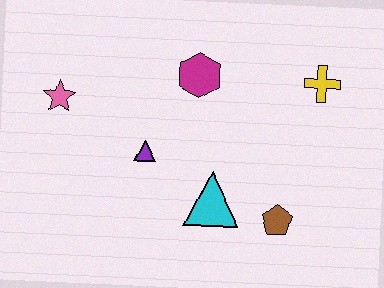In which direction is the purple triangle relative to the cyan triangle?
The purple triangle is to the left of the cyan triangle.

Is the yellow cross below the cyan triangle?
No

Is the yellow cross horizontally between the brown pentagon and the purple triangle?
No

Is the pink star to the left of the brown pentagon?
Yes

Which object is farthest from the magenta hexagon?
The brown pentagon is farthest from the magenta hexagon.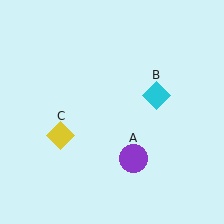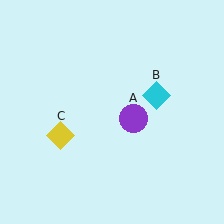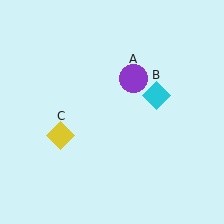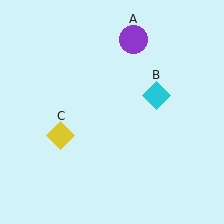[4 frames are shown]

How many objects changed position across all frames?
1 object changed position: purple circle (object A).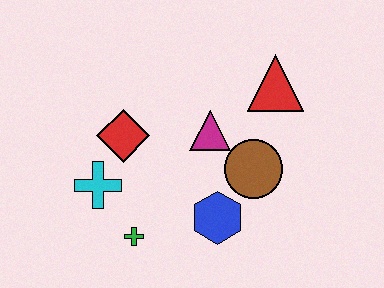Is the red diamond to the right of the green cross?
No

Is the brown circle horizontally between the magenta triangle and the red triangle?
Yes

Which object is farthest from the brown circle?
The cyan cross is farthest from the brown circle.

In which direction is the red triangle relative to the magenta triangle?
The red triangle is to the right of the magenta triangle.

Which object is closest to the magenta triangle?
The brown circle is closest to the magenta triangle.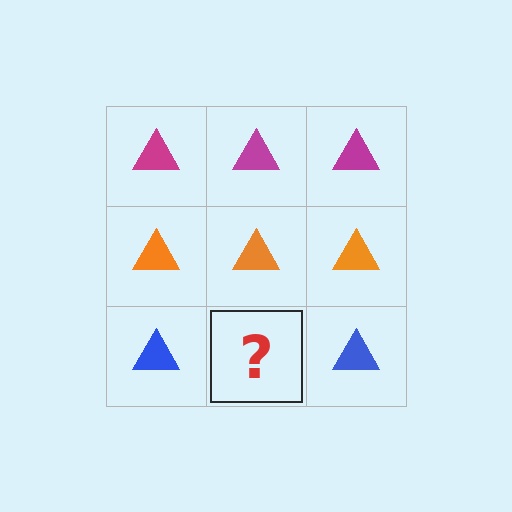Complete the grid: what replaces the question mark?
The question mark should be replaced with a blue triangle.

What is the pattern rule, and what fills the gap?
The rule is that each row has a consistent color. The gap should be filled with a blue triangle.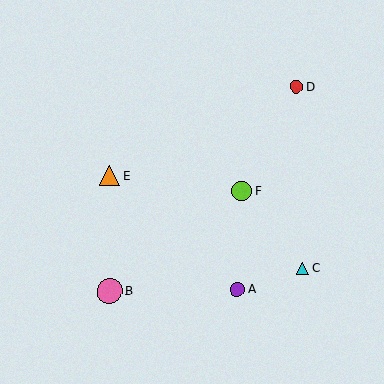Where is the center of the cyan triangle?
The center of the cyan triangle is at (302, 268).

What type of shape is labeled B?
Shape B is a pink circle.